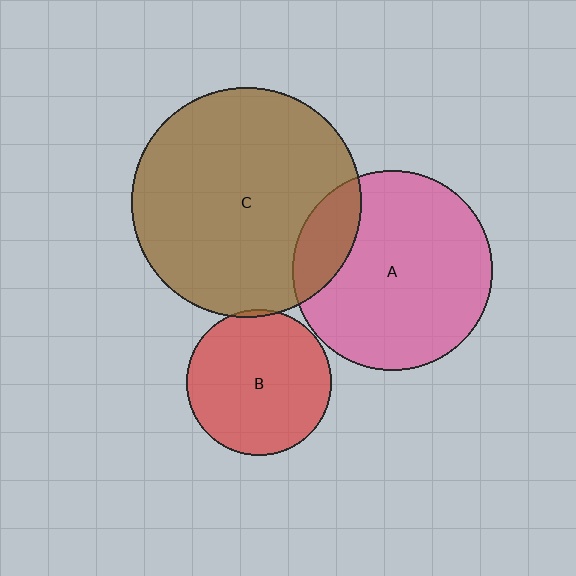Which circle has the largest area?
Circle C (brown).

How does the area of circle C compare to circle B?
Approximately 2.5 times.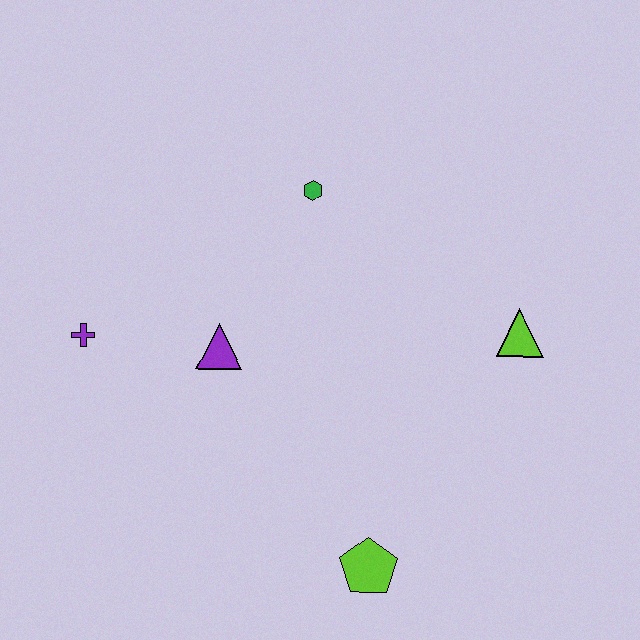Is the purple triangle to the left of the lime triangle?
Yes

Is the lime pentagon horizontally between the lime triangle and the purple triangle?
Yes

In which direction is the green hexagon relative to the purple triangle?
The green hexagon is above the purple triangle.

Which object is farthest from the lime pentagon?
The green hexagon is farthest from the lime pentagon.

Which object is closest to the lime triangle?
The green hexagon is closest to the lime triangle.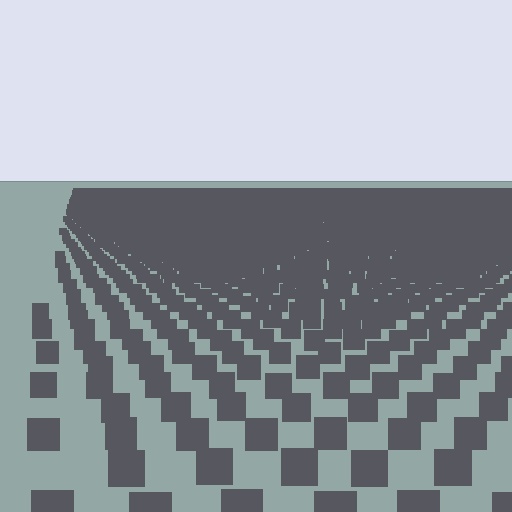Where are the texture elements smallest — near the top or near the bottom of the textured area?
Near the top.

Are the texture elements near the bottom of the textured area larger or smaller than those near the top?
Larger. Near the bottom, elements are closer to the viewer and appear at a bigger on-screen size.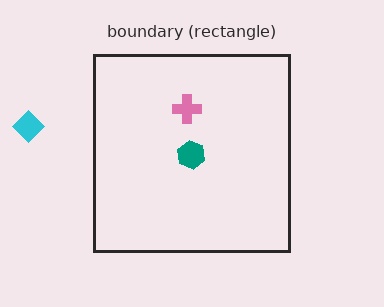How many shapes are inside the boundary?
2 inside, 1 outside.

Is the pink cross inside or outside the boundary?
Inside.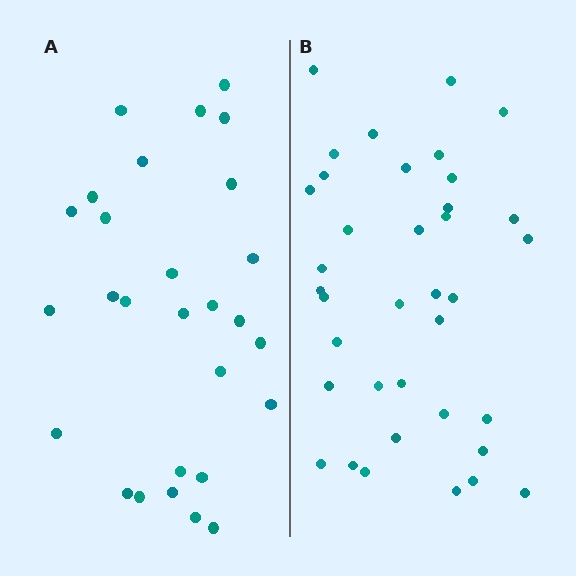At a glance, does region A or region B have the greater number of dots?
Region B (the right region) has more dots.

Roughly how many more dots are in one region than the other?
Region B has roughly 8 or so more dots than region A.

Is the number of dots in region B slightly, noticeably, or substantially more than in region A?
Region B has noticeably more, but not dramatically so. The ratio is roughly 1.3 to 1.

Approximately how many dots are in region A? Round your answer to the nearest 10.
About 30 dots. (The exact count is 28, which rounds to 30.)